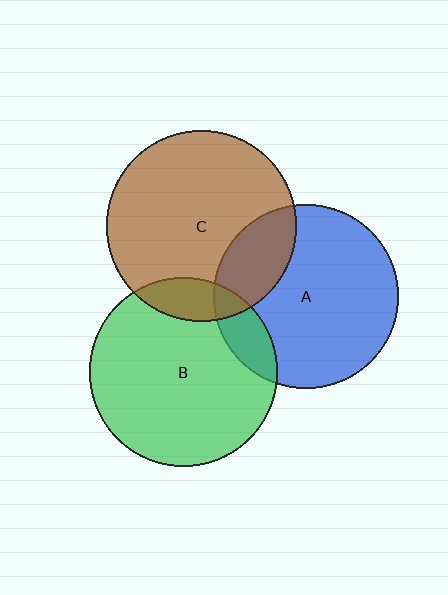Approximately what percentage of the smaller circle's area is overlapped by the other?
Approximately 15%.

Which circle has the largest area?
Circle C (brown).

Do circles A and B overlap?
Yes.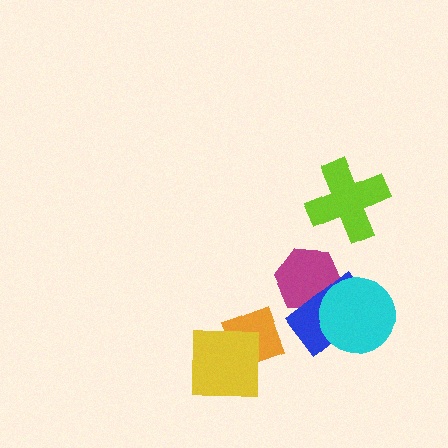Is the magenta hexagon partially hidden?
Yes, it is partially covered by another shape.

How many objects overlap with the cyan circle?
2 objects overlap with the cyan circle.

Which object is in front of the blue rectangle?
The cyan circle is in front of the blue rectangle.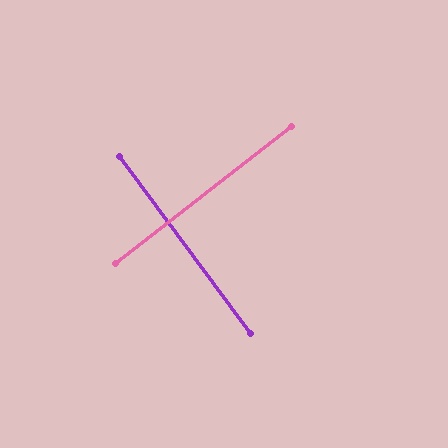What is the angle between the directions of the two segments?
Approximately 89 degrees.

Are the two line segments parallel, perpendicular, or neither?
Perpendicular — they meet at approximately 89°.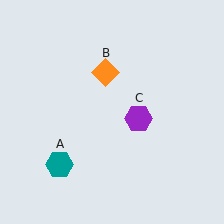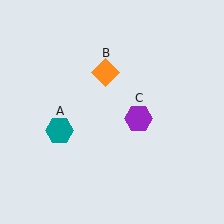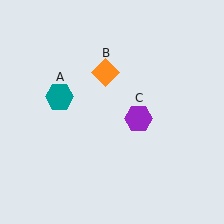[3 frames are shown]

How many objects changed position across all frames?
1 object changed position: teal hexagon (object A).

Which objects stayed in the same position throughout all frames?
Orange diamond (object B) and purple hexagon (object C) remained stationary.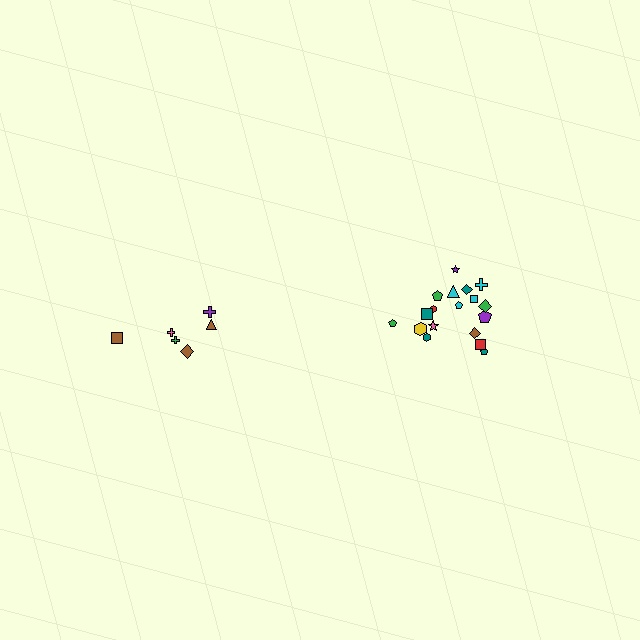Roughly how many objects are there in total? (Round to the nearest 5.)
Roughly 25 objects in total.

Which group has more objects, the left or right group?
The right group.